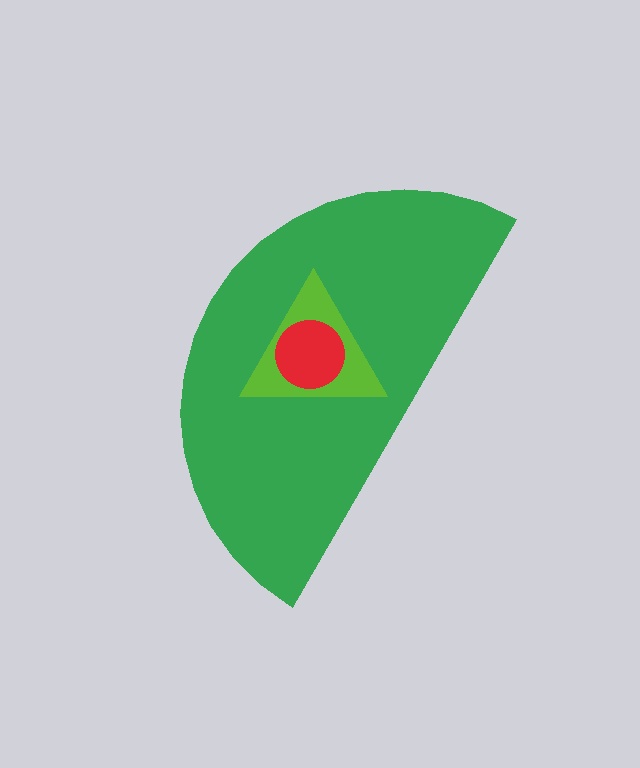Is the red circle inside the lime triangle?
Yes.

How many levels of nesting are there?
3.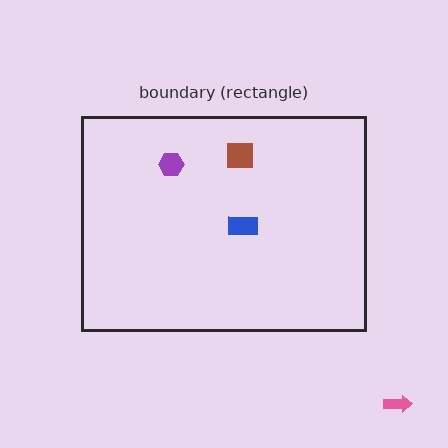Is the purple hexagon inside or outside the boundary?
Inside.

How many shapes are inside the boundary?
3 inside, 1 outside.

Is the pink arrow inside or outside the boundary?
Outside.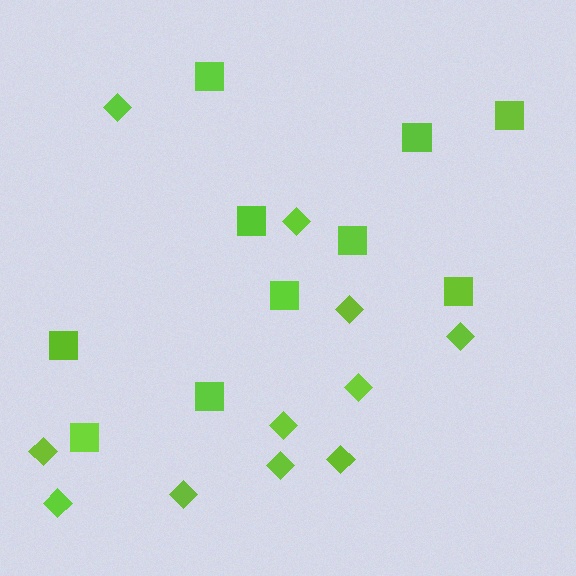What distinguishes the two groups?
There are 2 groups: one group of diamonds (11) and one group of squares (10).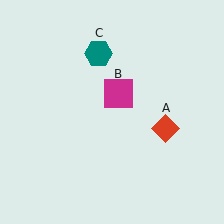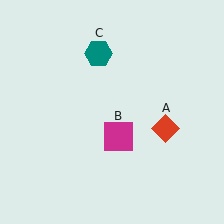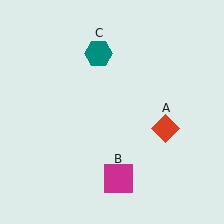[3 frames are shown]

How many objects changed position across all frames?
1 object changed position: magenta square (object B).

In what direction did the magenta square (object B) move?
The magenta square (object B) moved down.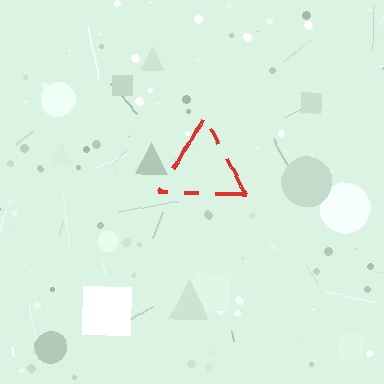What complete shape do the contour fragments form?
The contour fragments form a triangle.